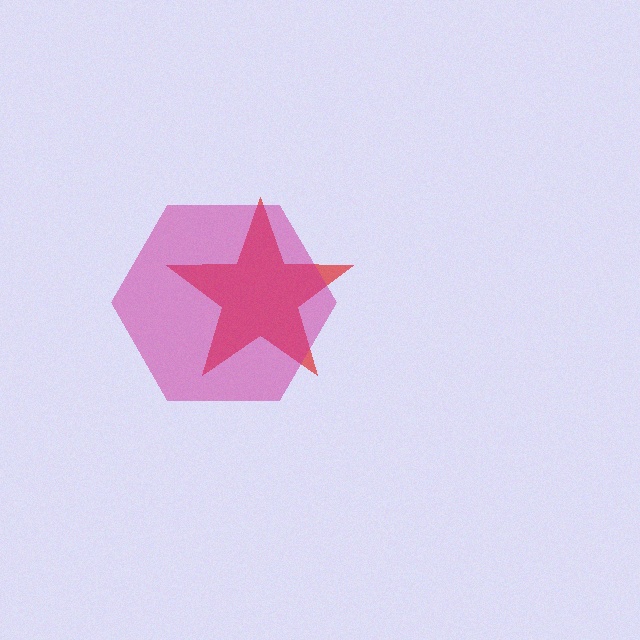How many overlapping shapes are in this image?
There are 2 overlapping shapes in the image.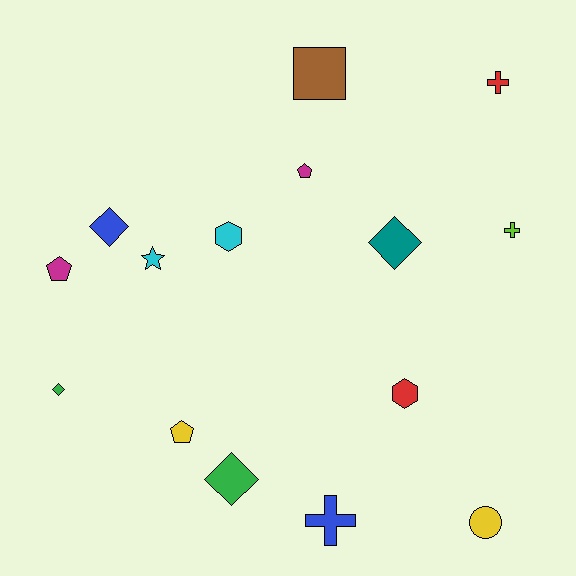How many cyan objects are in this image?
There are 2 cyan objects.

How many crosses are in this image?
There are 3 crosses.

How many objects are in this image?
There are 15 objects.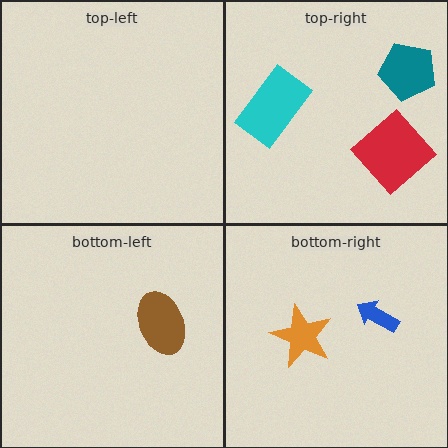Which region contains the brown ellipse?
The bottom-left region.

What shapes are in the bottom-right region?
The orange star, the blue arrow.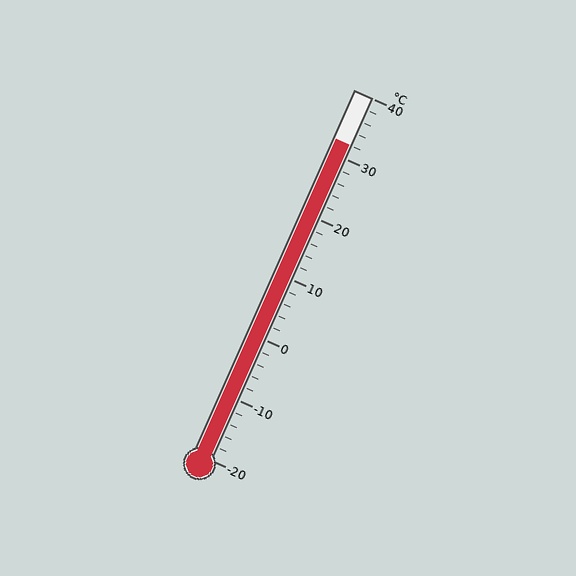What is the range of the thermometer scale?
The thermometer scale ranges from -20°C to 40°C.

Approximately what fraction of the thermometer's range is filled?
The thermometer is filled to approximately 85% of its range.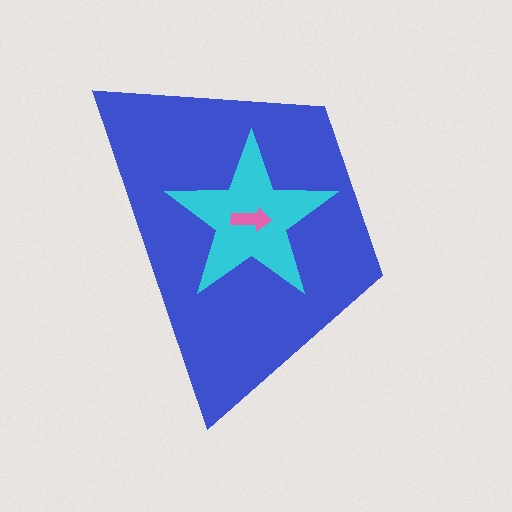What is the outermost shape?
The blue trapezoid.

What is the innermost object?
The pink arrow.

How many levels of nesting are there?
3.